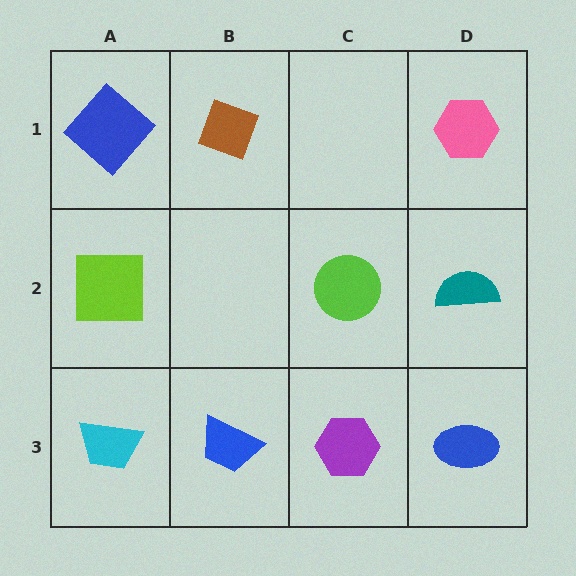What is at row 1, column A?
A blue diamond.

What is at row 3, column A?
A cyan trapezoid.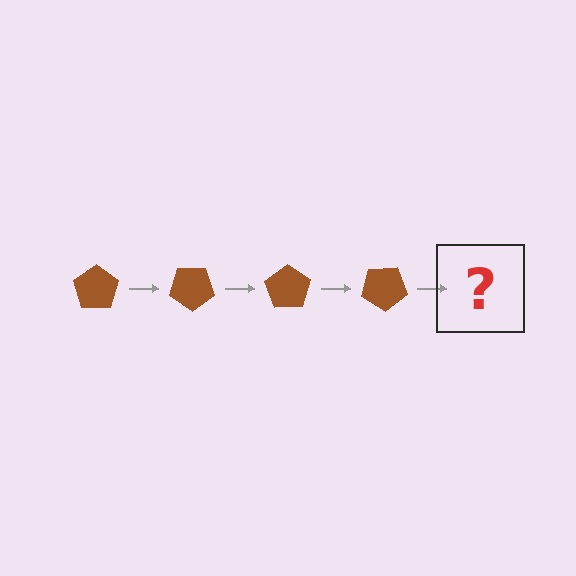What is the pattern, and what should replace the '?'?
The pattern is that the pentagon rotates 35 degrees each step. The '?' should be a brown pentagon rotated 140 degrees.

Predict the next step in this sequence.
The next step is a brown pentagon rotated 140 degrees.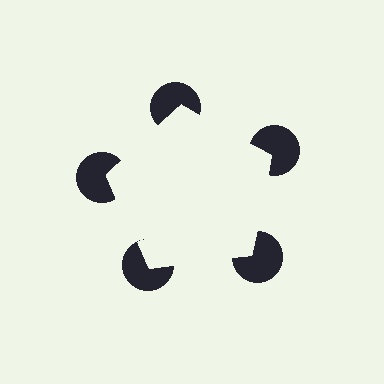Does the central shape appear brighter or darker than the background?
It typically appears slightly brighter than the background, even though no actual brightness change is drawn.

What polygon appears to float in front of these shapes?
An illusory pentagon — its edges are inferred from the aligned wedge cuts in the pac-man discs, not physically drawn.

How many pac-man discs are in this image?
There are 5 — one at each vertex of the illusory pentagon.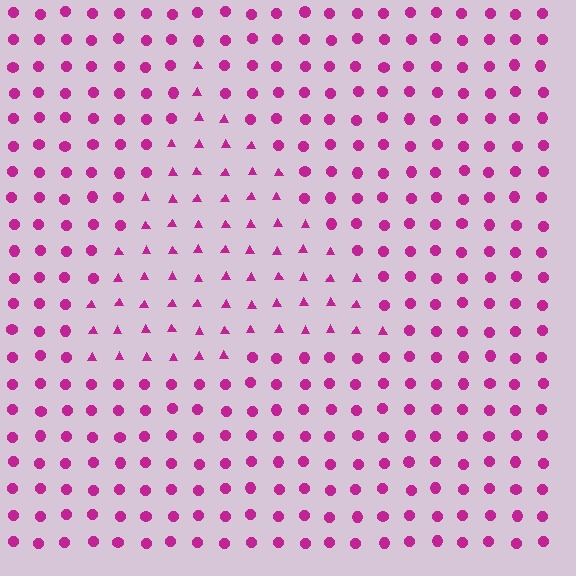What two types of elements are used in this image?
The image uses triangles inside the triangle region and circles outside it.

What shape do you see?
I see a triangle.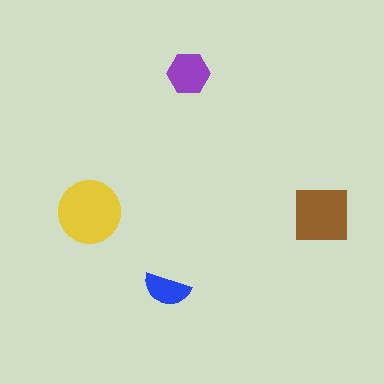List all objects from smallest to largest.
The blue semicircle, the purple hexagon, the brown square, the yellow circle.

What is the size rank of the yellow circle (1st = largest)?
1st.